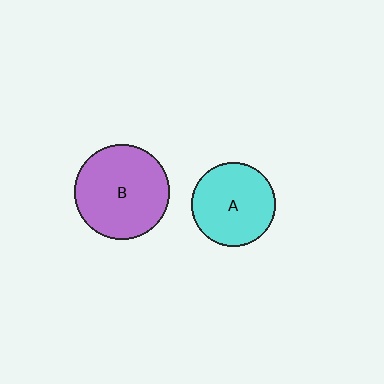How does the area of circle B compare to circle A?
Approximately 1.3 times.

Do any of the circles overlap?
No, none of the circles overlap.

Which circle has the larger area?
Circle B (purple).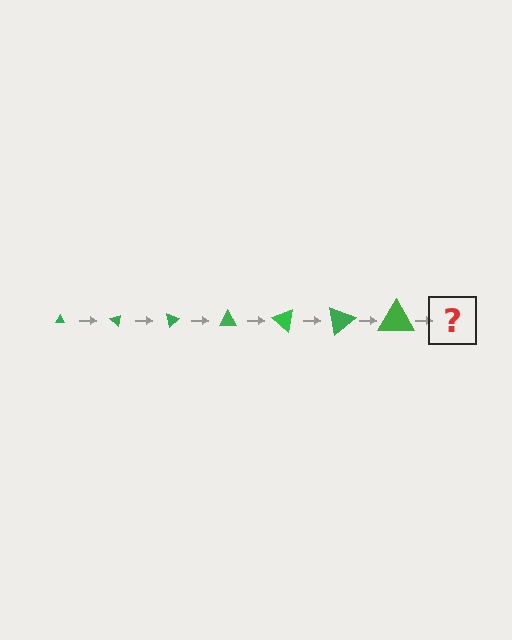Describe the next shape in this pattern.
It should be a triangle, larger than the previous one and rotated 280 degrees from the start.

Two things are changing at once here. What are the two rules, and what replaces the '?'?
The two rules are that the triangle grows larger each step and it rotates 40 degrees each step. The '?' should be a triangle, larger than the previous one and rotated 280 degrees from the start.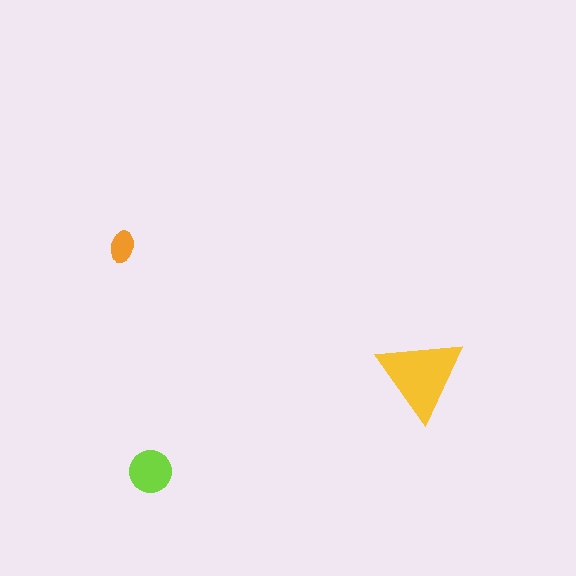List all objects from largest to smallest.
The yellow triangle, the lime circle, the orange ellipse.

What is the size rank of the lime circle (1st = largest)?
2nd.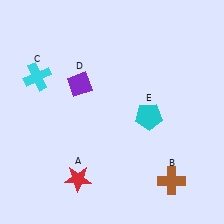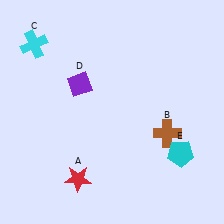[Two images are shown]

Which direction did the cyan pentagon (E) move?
The cyan pentagon (E) moved down.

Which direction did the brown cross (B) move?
The brown cross (B) moved up.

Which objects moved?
The objects that moved are: the brown cross (B), the cyan cross (C), the cyan pentagon (E).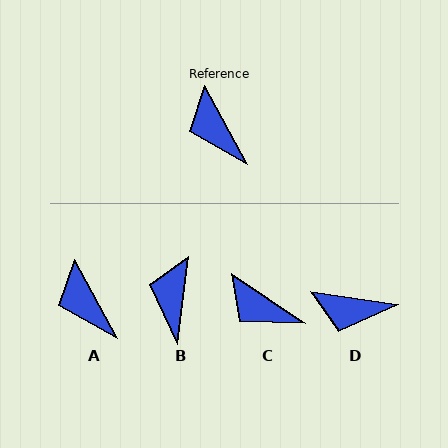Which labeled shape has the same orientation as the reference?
A.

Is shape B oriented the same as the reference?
No, it is off by about 36 degrees.